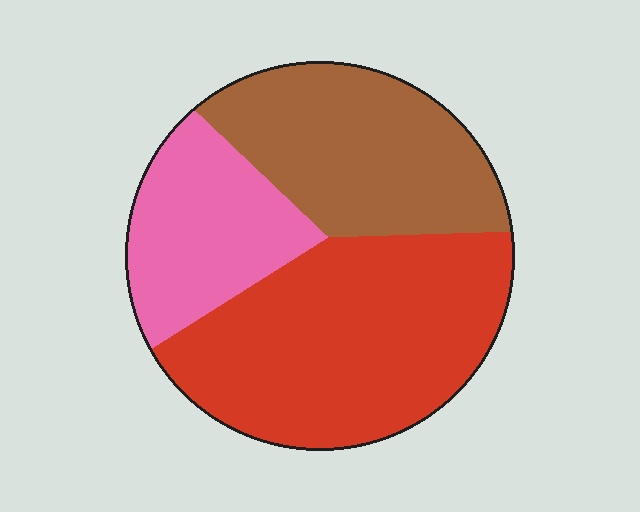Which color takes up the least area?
Pink, at roughly 20%.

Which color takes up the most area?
Red, at roughly 45%.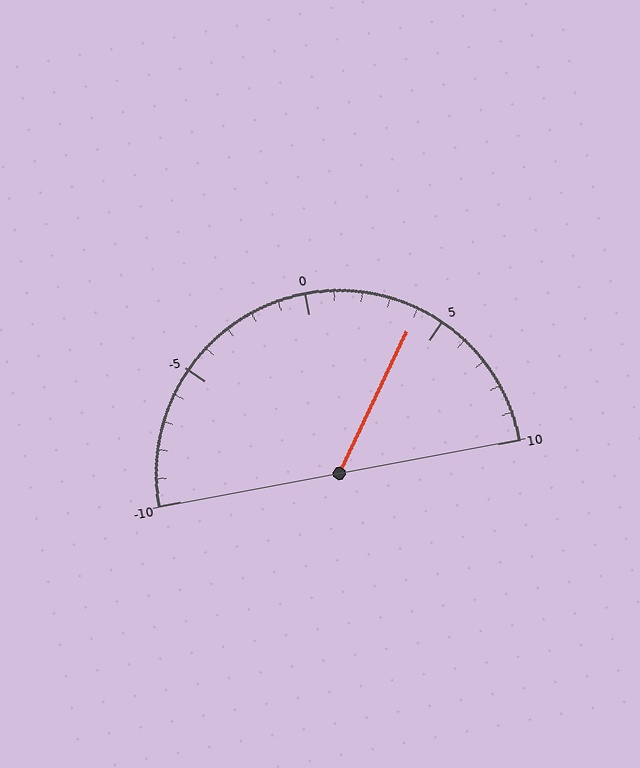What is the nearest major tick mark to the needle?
The nearest major tick mark is 5.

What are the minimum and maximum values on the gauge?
The gauge ranges from -10 to 10.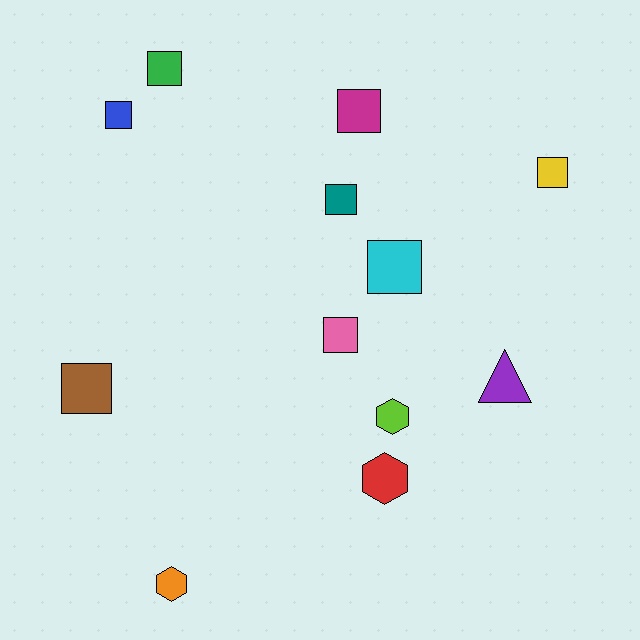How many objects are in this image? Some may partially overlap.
There are 12 objects.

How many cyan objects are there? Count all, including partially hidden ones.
There is 1 cyan object.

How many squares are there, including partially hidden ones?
There are 8 squares.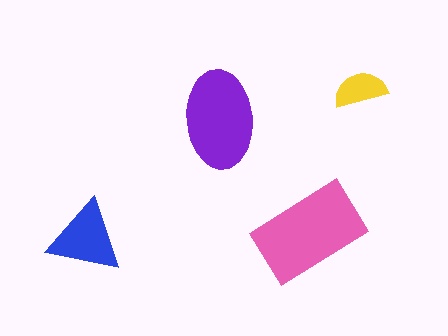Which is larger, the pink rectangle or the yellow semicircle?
The pink rectangle.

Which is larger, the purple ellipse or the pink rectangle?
The pink rectangle.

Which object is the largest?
The pink rectangle.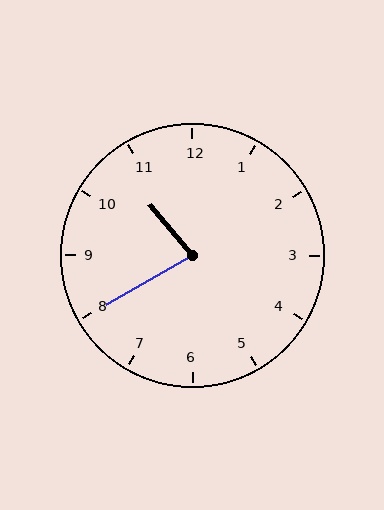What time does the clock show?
10:40.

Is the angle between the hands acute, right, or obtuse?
It is acute.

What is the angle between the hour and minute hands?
Approximately 80 degrees.